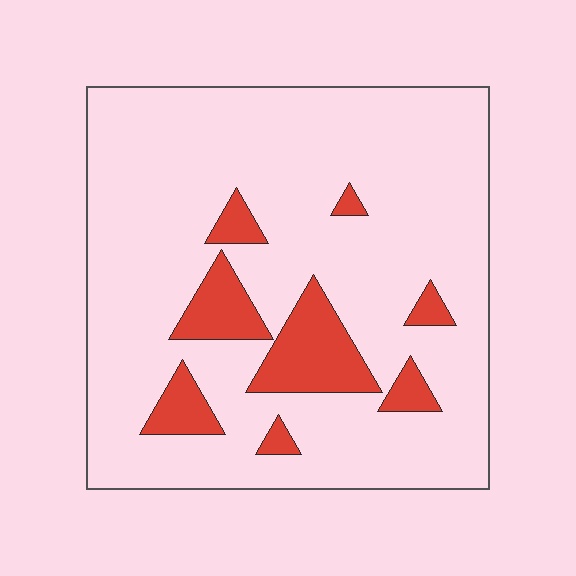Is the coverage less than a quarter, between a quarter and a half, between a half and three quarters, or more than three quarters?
Less than a quarter.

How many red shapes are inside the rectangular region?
8.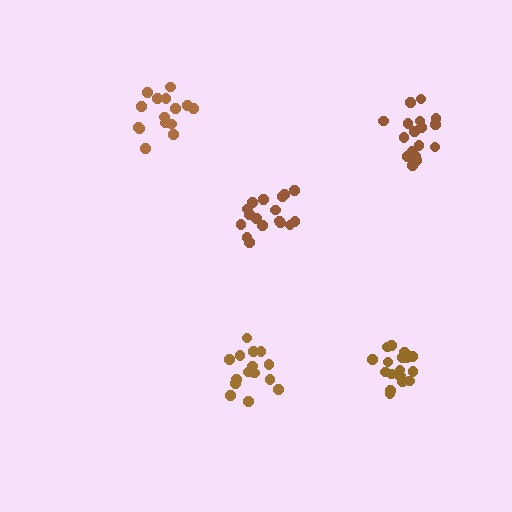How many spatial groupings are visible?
There are 5 spatial groupings.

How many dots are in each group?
Group 1: 15 dots, Group 2: 15 dots, Group 3: 19 dots, Group 4: 17 dots, Group 5: 17 dots (83 total).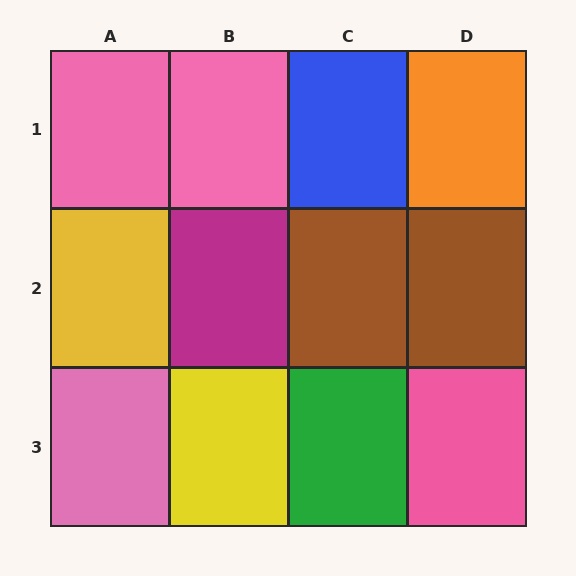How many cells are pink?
4 cells are pink.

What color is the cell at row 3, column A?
Pink.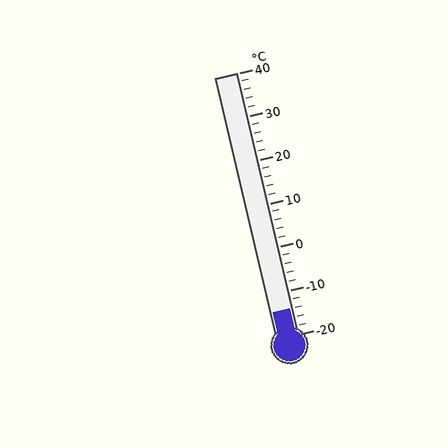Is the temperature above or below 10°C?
The temperature is below 10°C.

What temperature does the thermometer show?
The thermometer shows approximately -14°C.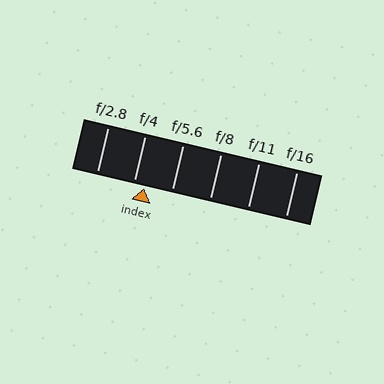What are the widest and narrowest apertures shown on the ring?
The widest aperture shown is f/2.8 and the narrowest is f/16.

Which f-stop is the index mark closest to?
The index mark is closest to f/4.